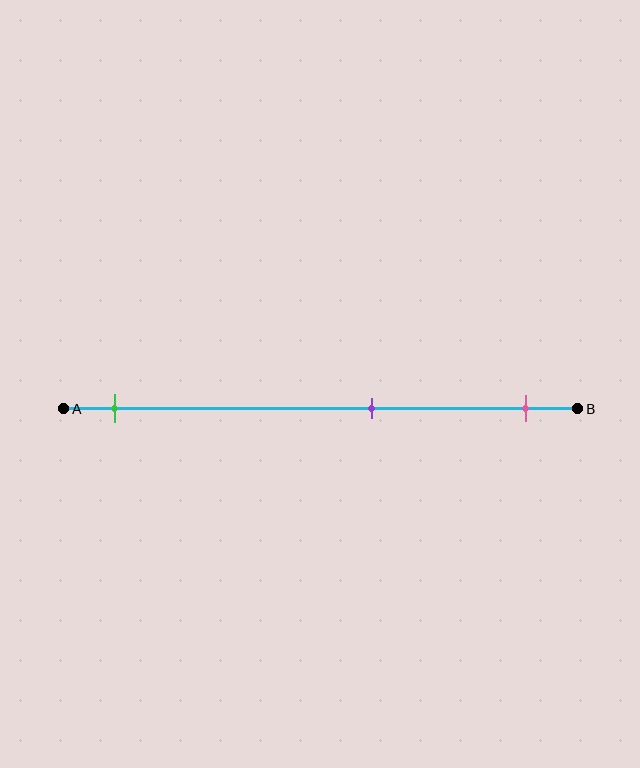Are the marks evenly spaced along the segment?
No, the marks are not evenly spaced.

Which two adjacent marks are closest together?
The purple and pink marks are the closest adjacent pair.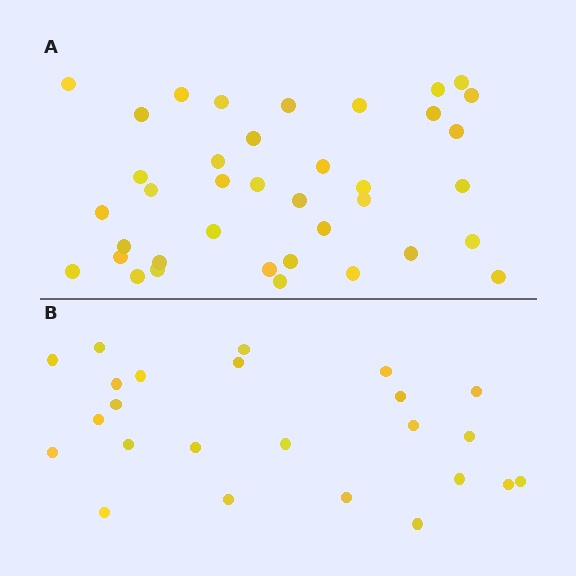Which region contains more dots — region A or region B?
Region A (the top region) has more dots.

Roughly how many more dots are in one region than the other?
Region A has approximately 15 more dots than region B.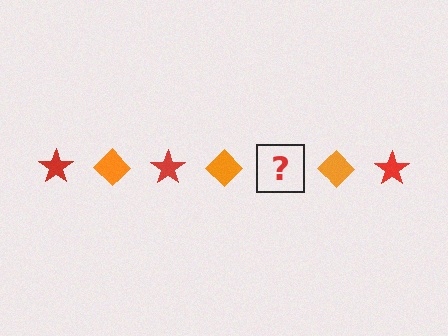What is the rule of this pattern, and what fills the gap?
The rule is that the pattern alternates between red star and orange diamond. The gap should be filled with a red star.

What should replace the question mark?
The question mark should be replaced with a red star.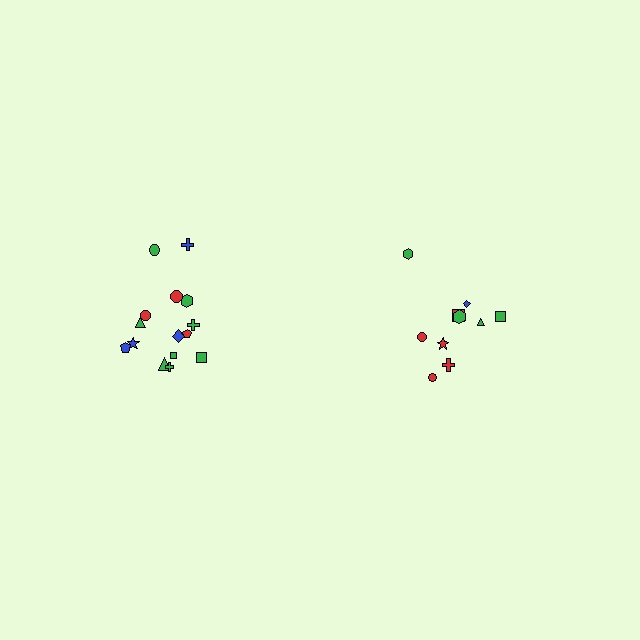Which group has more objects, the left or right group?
The left group.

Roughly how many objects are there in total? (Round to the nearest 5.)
Roughly 25 objects in total.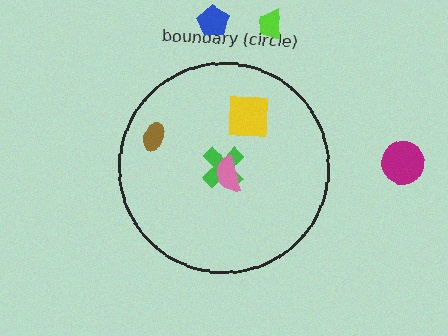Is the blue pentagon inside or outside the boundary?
Outside.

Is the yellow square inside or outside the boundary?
Inside.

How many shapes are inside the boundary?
4 inside, 3 outside.